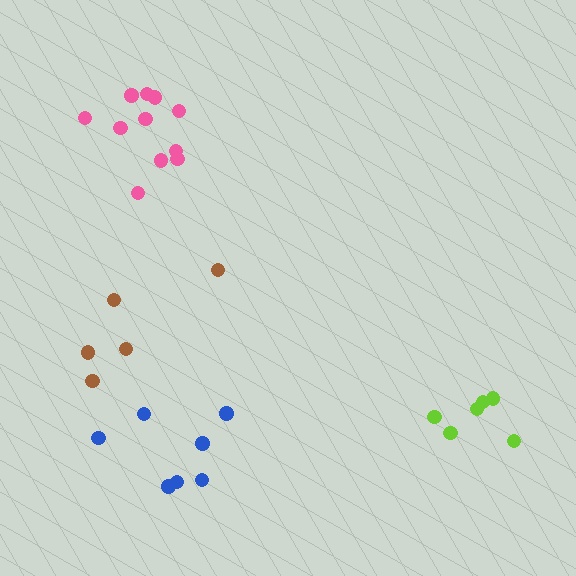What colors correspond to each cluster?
The clusters are colored: pink, lime, brown, blue.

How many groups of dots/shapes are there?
There are 4 groups.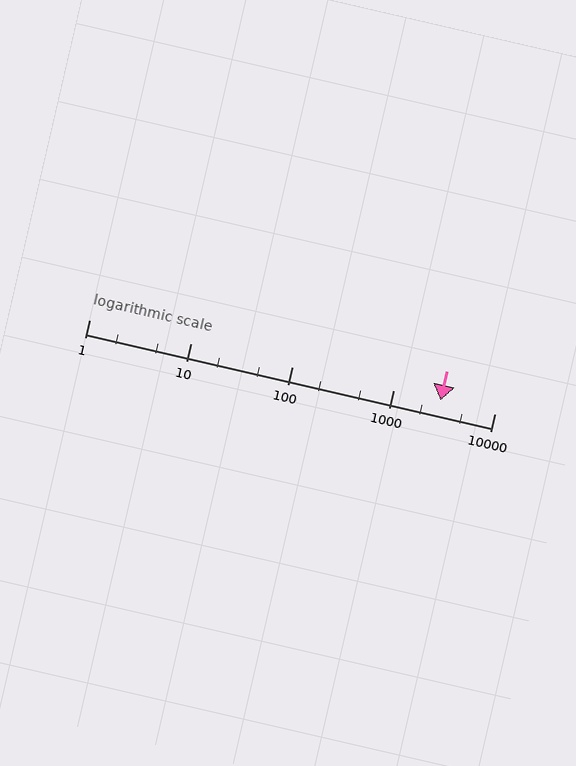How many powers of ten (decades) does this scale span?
The scale spans 4 decades, from 1 to 10000.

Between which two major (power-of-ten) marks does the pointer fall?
The pointer is between 1000 and 10000.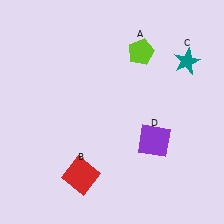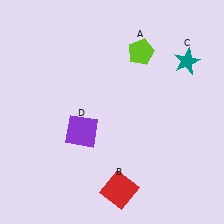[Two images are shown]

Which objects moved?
The objects that moved are: the red square (B), the purple square (D).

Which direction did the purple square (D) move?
The purple square (D) moved left.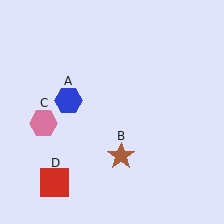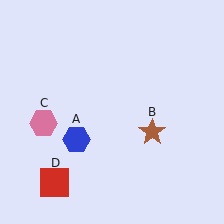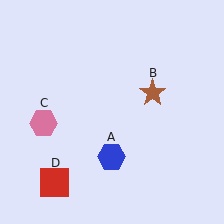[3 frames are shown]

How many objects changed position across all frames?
2 objects changed position: blue hexagon (object A), brown star (object B).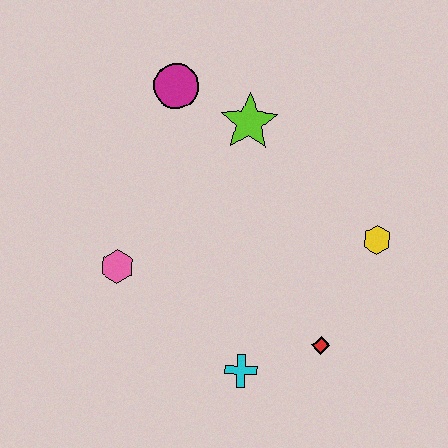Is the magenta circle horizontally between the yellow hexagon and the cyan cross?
No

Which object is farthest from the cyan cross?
The magenta circle is farthest from the cyan cross.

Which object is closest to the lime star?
The magenta circle is closest to the lime star.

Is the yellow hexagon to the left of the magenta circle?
No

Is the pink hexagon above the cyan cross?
Yes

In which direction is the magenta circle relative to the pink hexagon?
The magenta circle is above the pink hexagon.